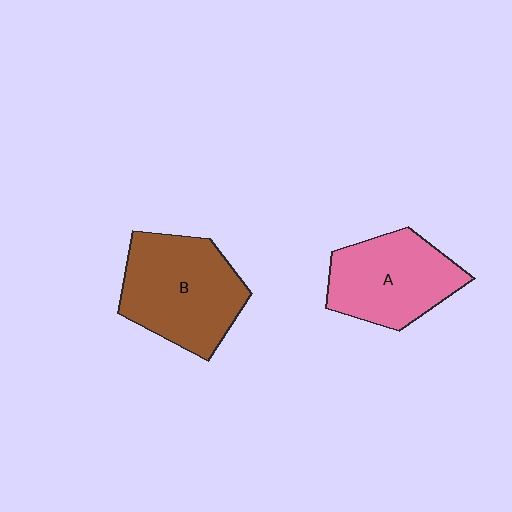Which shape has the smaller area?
Shape A (pink).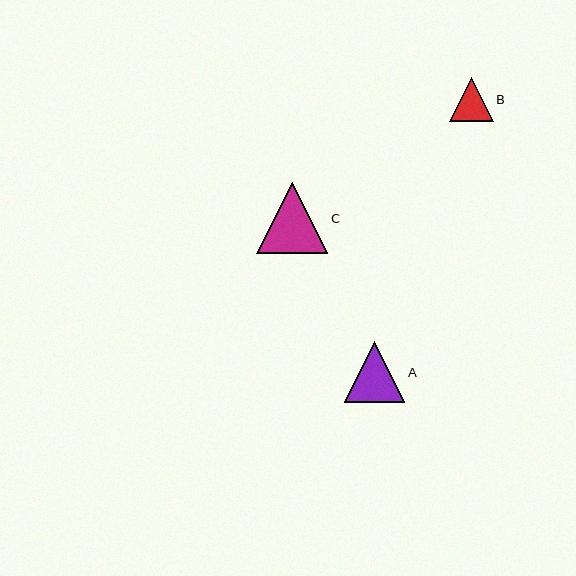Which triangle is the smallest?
Triangle B is the smallest with a size of approximately 44 pixels.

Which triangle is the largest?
Triangle C is the largest with a size of approximately 71 pixels.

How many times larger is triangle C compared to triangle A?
Triangle C is approximately 1.2 times the size of triangle A.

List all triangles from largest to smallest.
From largest to smallest: C, A, B.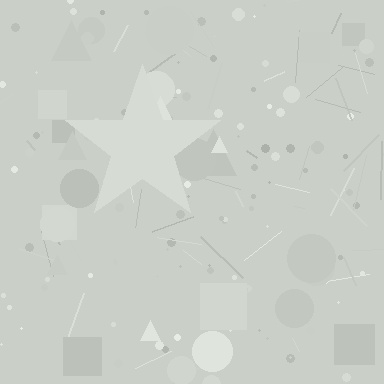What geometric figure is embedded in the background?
A star is embedded in the background.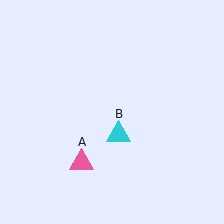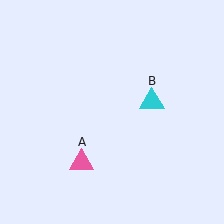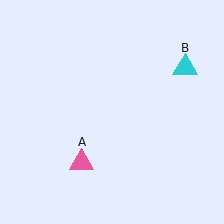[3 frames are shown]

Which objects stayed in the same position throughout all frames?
Pink triangle (object A) remained stationary.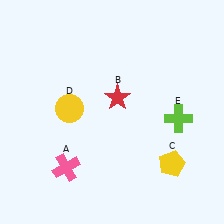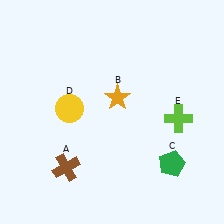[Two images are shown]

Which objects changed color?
A changed from pink to brown. B changed from red to orange. C changed from yellow to green.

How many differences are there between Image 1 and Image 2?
There are 3 differences between the two images.